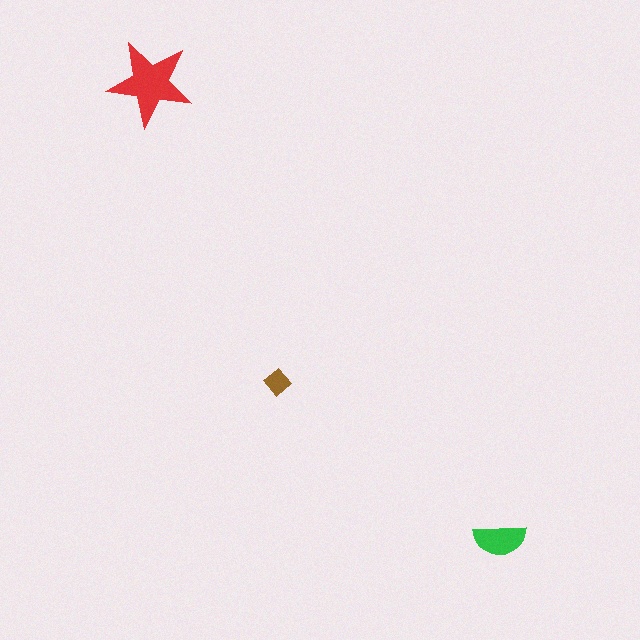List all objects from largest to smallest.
The red star, the green semicircle, the brown diamond.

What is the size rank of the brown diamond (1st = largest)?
3rd.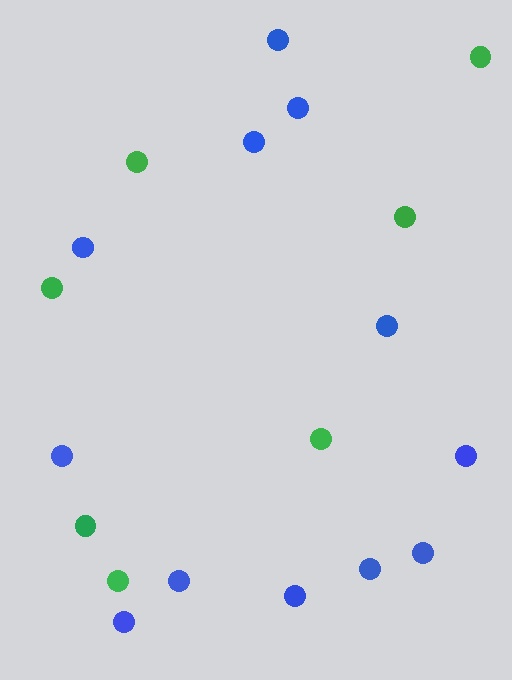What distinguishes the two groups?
There are 2 groups: one group of blue circles (12) and one group of green circles (7).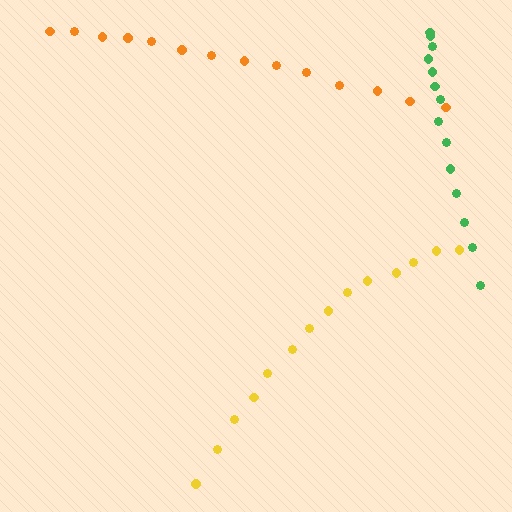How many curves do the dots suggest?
There are 3 distinct paths.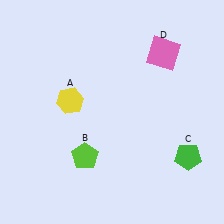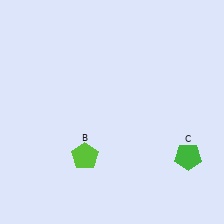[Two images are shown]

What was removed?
The pink square (D), the yellow hexagon (A) were removed in Image 2.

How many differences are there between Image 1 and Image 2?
There are 2 differences between the two images.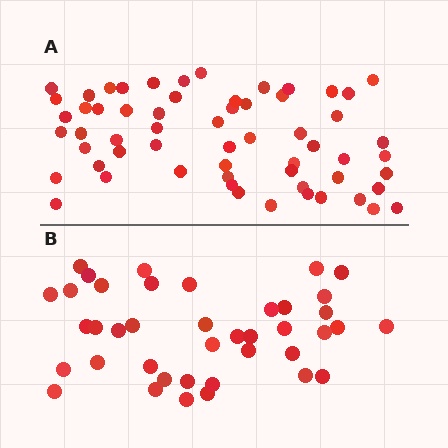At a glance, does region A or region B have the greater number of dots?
Region A (the top region) has more dots.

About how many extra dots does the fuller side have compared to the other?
Region A has approximately 20 more dots than region B.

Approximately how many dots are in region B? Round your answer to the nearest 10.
About 40 dots.